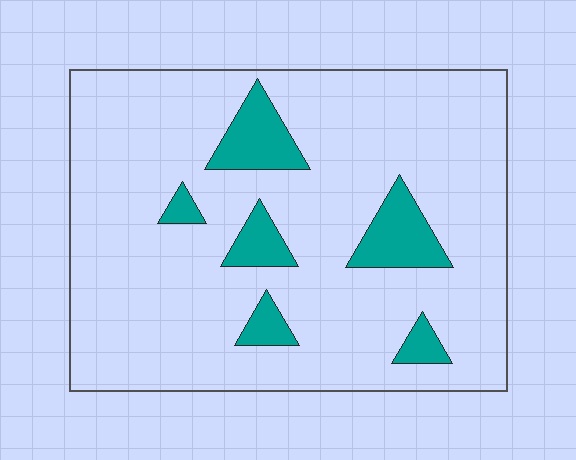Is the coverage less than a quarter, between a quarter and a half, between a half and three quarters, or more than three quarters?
Less than a quarter.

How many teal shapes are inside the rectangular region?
6.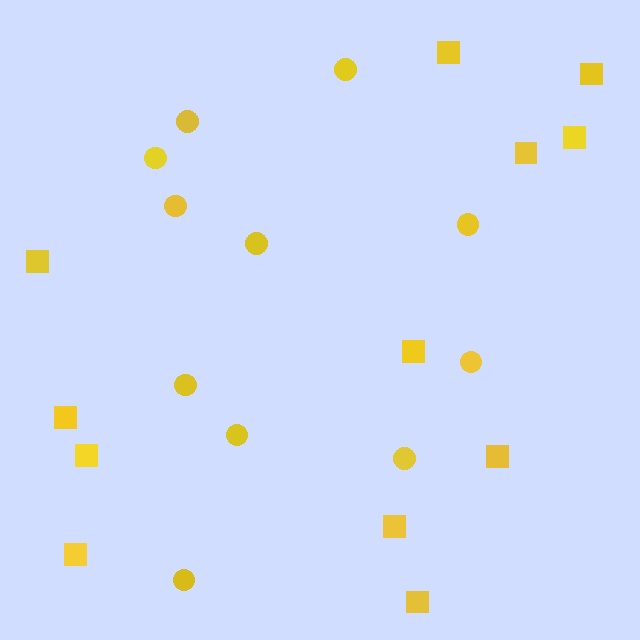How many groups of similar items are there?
There are 2 groups: one group of squares (12) and one group of circles (11).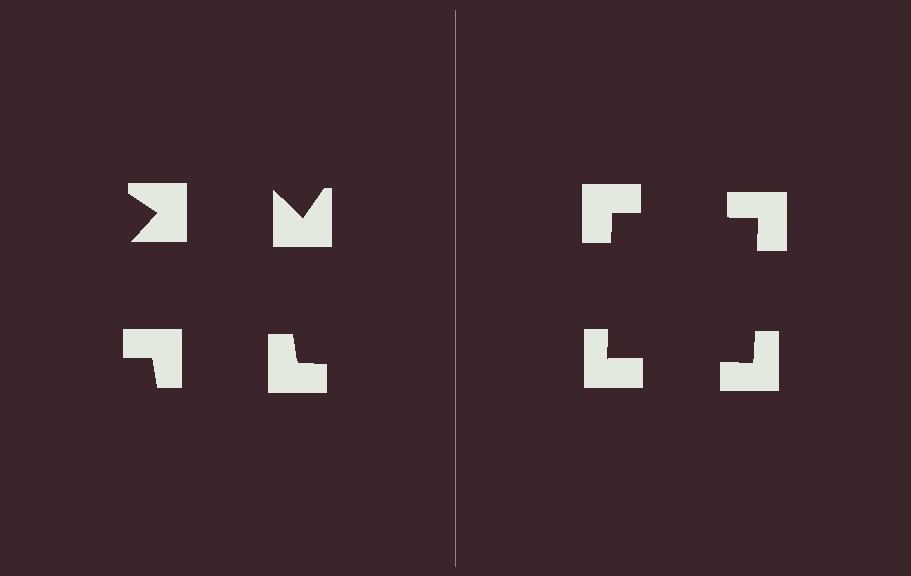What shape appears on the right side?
An illusory square.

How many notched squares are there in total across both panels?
8 — 4 on each side.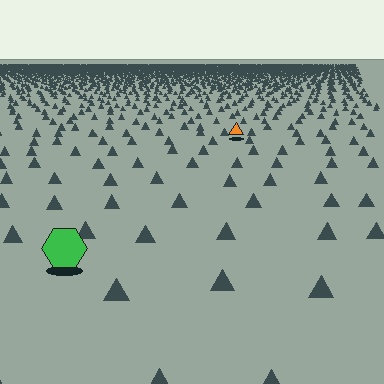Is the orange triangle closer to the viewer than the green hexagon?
No. The green hexagon is closer — you can tell from the texture gradient: the ground texture is coarser near it.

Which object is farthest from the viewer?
The orange triangle is farthest from the viewer. It appears smaller and the ground texture around it is denser.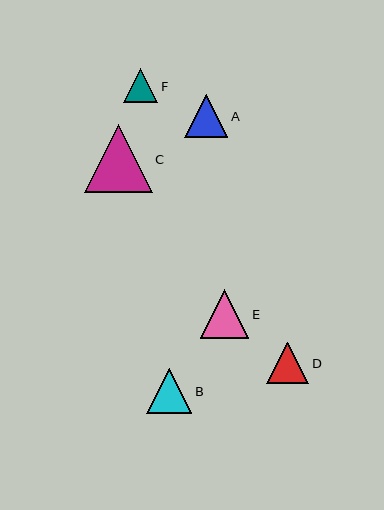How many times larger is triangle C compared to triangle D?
Triangle C is approximately 1.6 times the size of triangle D.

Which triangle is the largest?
Triangle C is the largest with a size of approximately 68 pixels.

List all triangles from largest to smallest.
From largest to smallest: C, E, B, A, D, F.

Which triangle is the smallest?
Triangle F is the smallest with a size of approximately 34 pixels.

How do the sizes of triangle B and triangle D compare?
Triangle B and triangle D are approximately the same size.